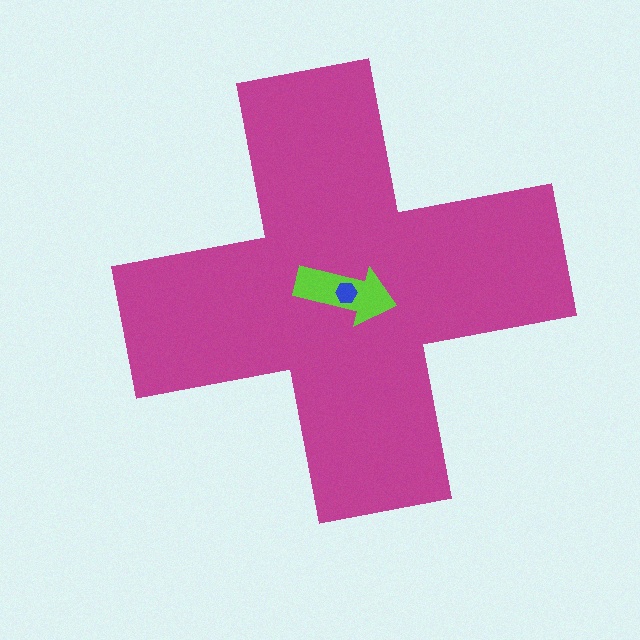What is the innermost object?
The blue hexagon.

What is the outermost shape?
The magenta cross.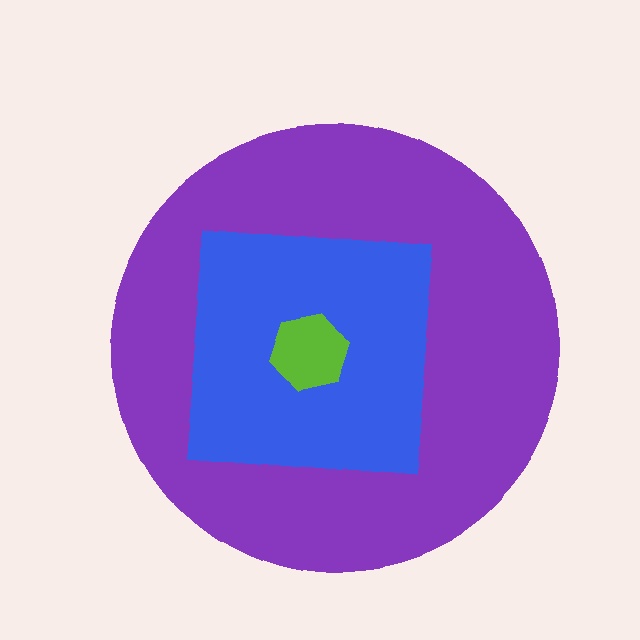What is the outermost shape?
The purple circle.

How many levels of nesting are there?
3.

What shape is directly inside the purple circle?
The blue square.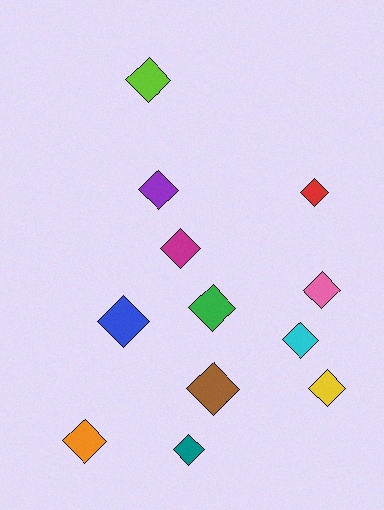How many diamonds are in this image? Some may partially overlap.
There are 12 diamonds.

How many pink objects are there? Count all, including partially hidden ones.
There is 1 pink object.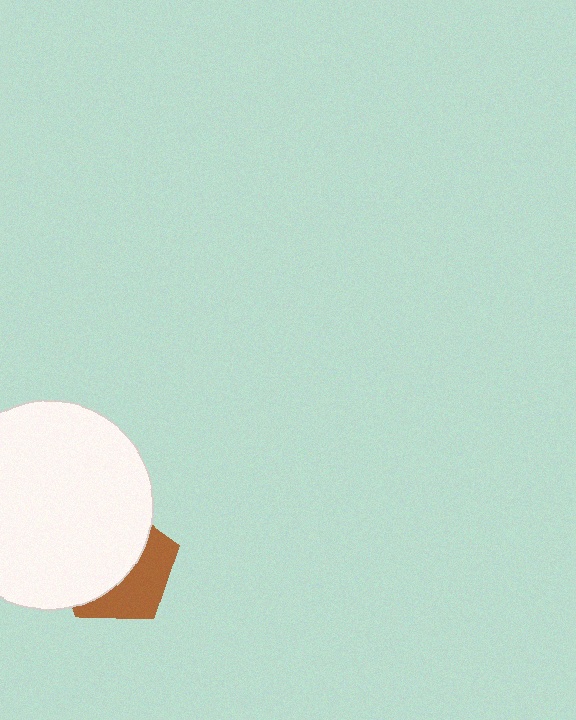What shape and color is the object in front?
The object in front is a white circle.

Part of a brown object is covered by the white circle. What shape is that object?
It is a pentagon.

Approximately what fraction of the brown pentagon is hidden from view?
Roughly 60% of the brown pentagon is hidden behind the white circle.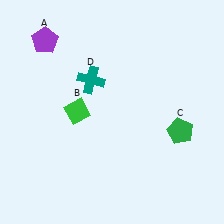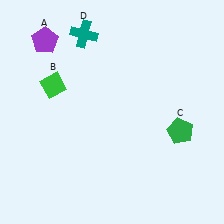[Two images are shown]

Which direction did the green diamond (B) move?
The green diamond (B) moved up.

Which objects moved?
The objects that moved are: the green diamond (B), the teal cross (D).